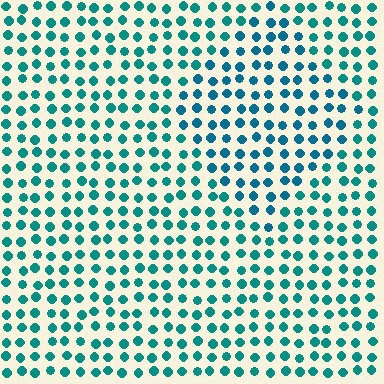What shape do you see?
I see a diamond.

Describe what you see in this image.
The image is filled with small teal elements in a uniform arrangement. A diamond-shaped region is visible where the elements are tinted to a slightly different hue, forming a subtle color boundary.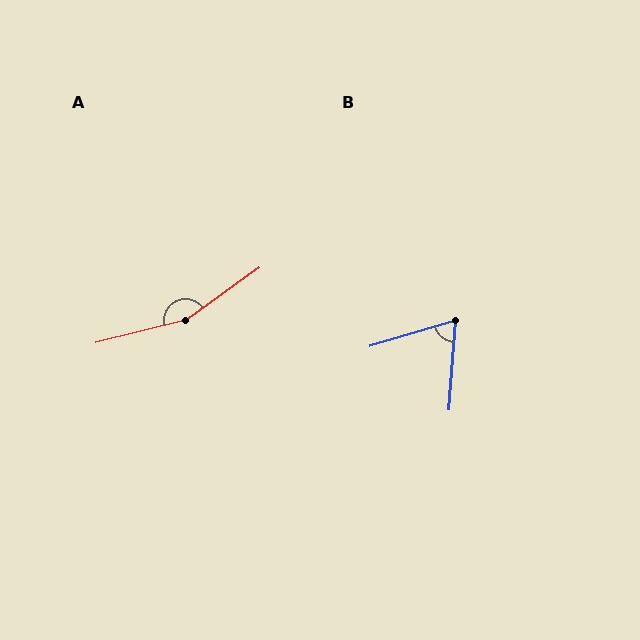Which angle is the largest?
A, at approximately 158 degrees.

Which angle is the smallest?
B, at approximately 70 degrees.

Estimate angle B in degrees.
Approximately 70 degrees.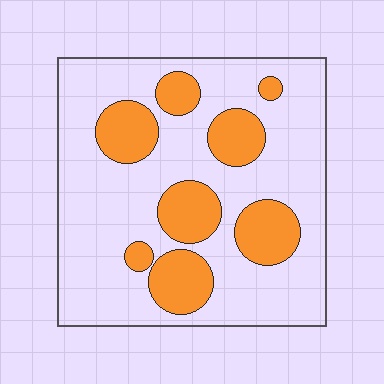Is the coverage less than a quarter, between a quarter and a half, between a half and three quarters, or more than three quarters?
Between a quarter and a half.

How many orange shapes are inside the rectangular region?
8.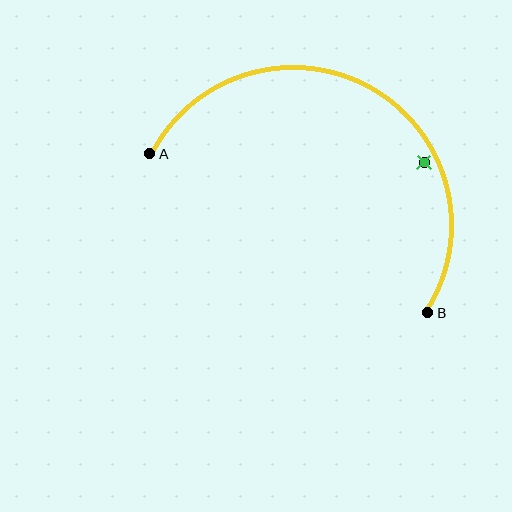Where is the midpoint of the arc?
The arc midpoint is the point on the curve farthest from the straight line joining A and B. It sits above that line.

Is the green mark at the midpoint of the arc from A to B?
No — the green mark does not lie on the arc at all. It sits slightly inside the curve.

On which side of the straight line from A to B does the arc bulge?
The arc bulges above the straight line connecting A and B.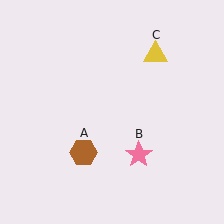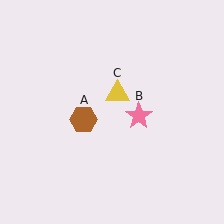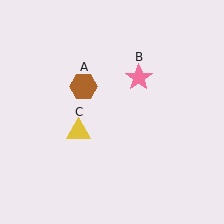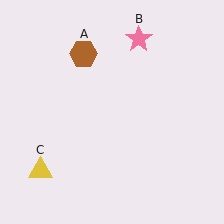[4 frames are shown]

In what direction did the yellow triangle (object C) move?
The yellow triangle (object C) moved down and to the left.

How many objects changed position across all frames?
3 objects changed position: brown hexagon (object A), pink star (object B), yellow triangle (object C).